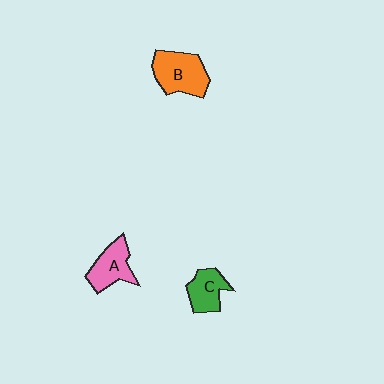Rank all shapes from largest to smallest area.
From largest to smallest: B (orange), A (pink), C (green).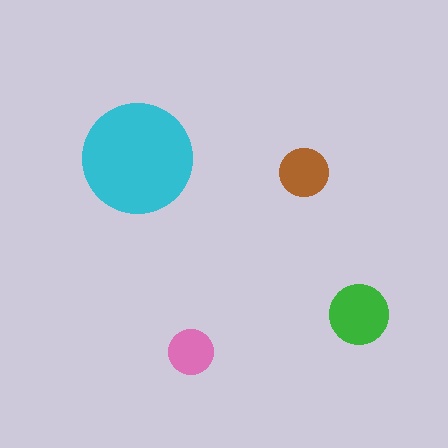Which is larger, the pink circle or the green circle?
The green one.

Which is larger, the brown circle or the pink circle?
The brown one.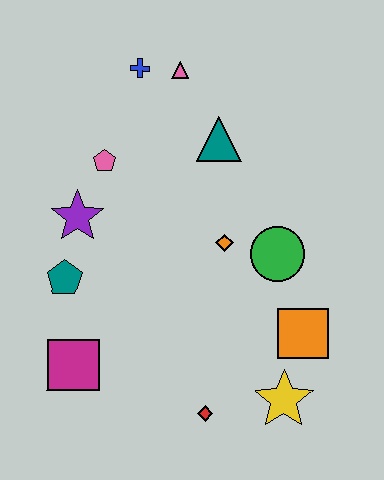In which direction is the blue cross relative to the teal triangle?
The blue cross is to the left of the teal triangle.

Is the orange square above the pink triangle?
No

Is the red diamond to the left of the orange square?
Yes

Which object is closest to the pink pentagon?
The purple star is closest to the pink pentagon.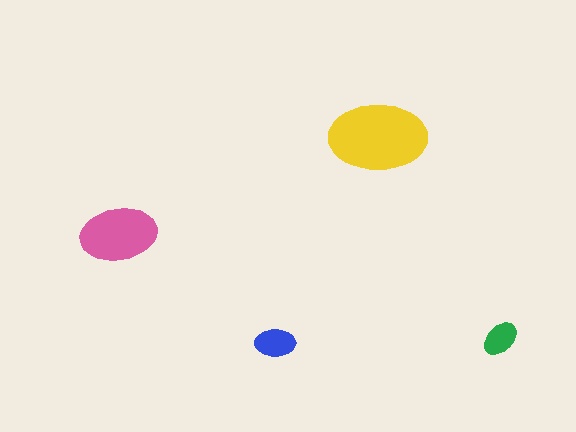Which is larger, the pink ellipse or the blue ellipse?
The pink one.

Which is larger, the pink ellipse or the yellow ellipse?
The yellow one.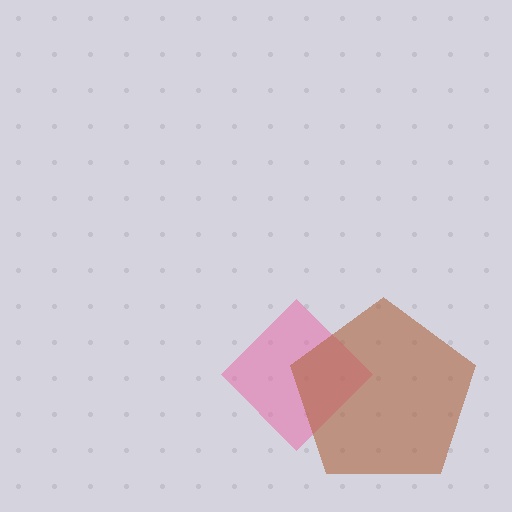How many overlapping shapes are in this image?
There are 2 overlapping shapes in the image.